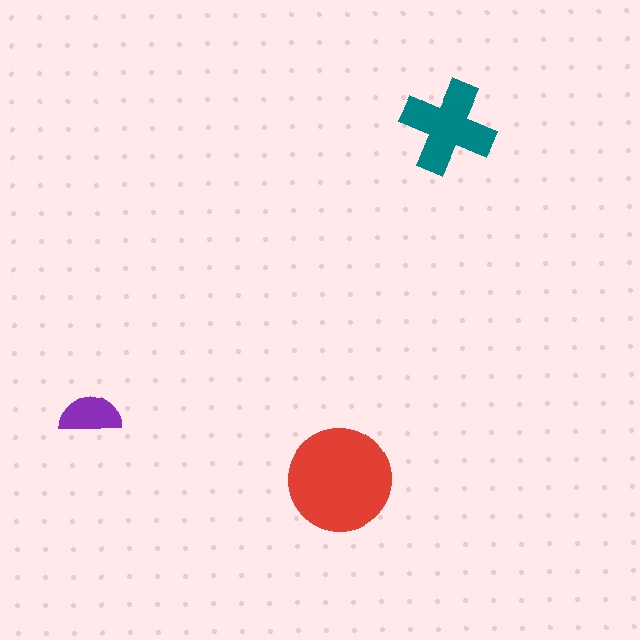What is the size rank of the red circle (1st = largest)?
1st.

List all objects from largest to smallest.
The red circle, the teal cross, the purple semicircle.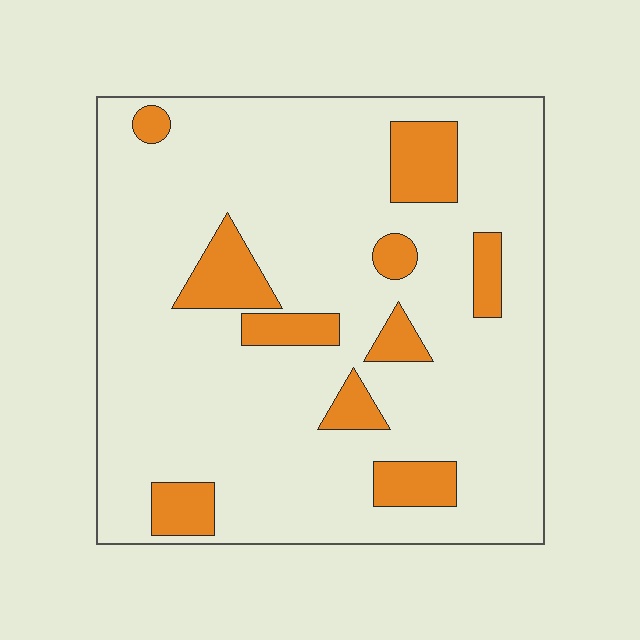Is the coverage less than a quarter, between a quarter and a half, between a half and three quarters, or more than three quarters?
Less than a quarter.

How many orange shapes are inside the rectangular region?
10.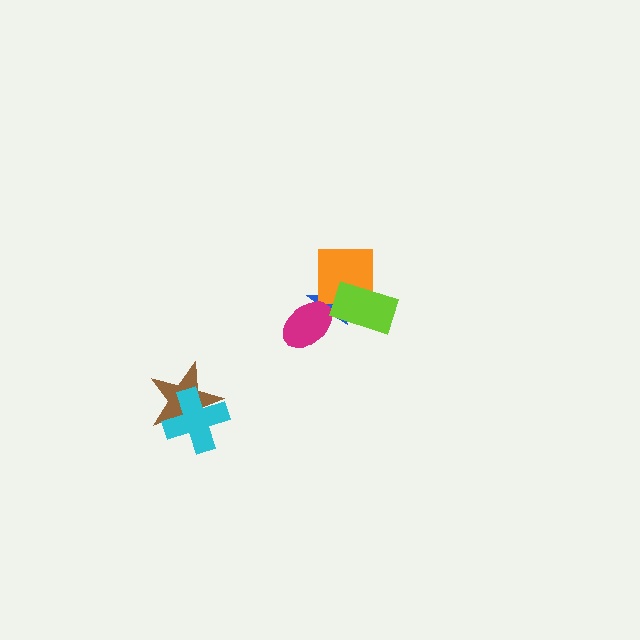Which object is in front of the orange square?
The lime rectangle is in front of the orange square.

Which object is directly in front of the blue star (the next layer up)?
The orange square is directly in front of the blue star.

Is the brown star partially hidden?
Yes, it is partially covered by another shape.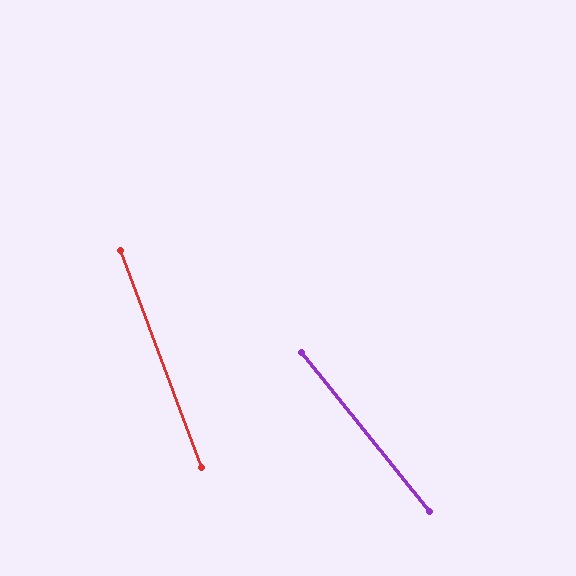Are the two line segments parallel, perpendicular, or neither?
Neither parallel nor perpendicular — they differ by about 18°.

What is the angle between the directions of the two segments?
Approximately 18 degrees.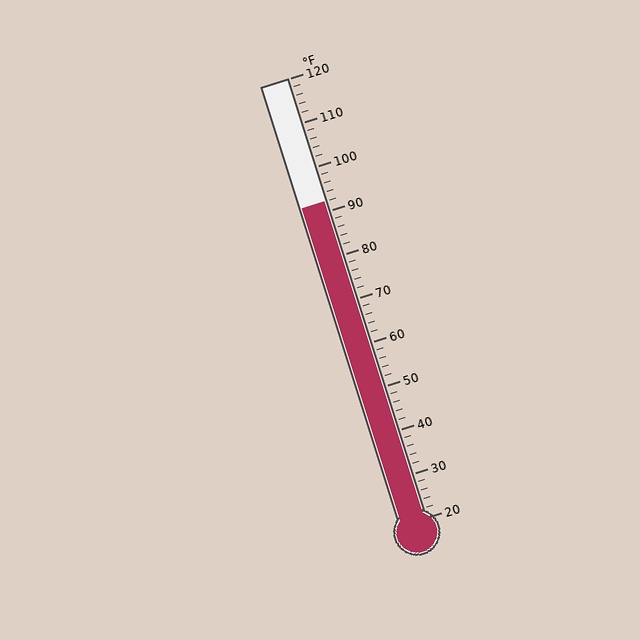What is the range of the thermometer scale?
The thermometer scale ranges from 20°F to 120°F.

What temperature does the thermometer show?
The thermometer shows approximately 92°F.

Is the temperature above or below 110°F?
The temperature is below 110°F.